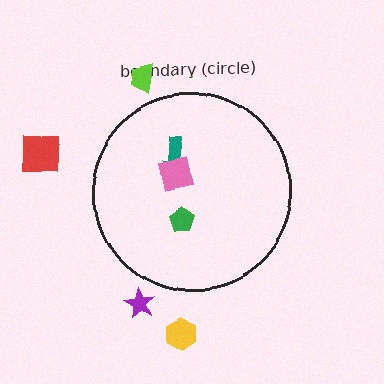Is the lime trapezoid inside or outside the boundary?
Outside.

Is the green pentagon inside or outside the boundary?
Inside.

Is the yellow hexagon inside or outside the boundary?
Outside.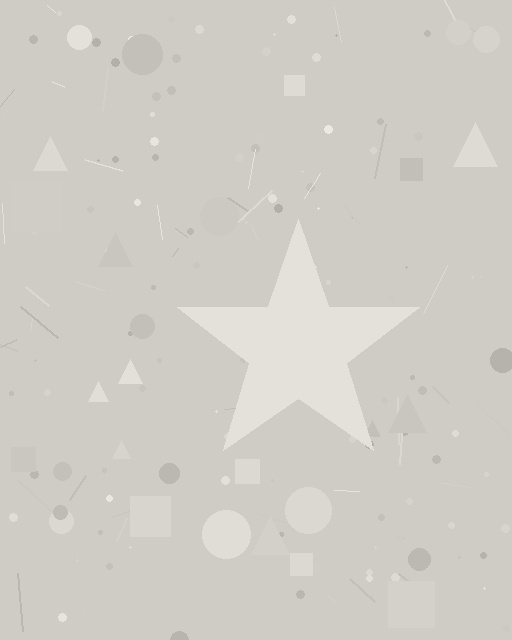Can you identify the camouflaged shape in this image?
The camouflaged shape is a star.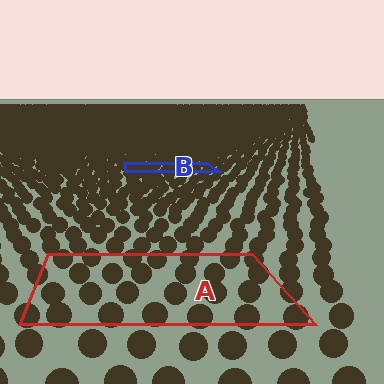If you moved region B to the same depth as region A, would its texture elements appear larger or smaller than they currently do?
They would appear larger. At a closer depth, the same texture elements are projected at a bigger on-screen size.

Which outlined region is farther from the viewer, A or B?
Region B is farther from the viewer — the texture elements inside it appear smaller and more densely packed.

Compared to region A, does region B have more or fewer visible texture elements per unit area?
Region B has more texture elements per unit area — they are packed more densely because it is farther away.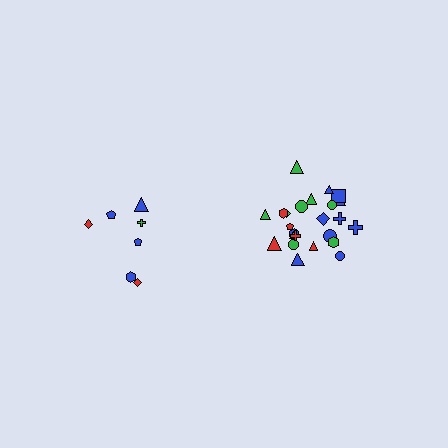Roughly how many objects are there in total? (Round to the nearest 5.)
Roughly 30 objects in total.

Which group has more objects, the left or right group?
The right group.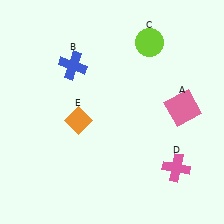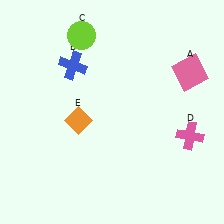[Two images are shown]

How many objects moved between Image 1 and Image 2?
3 objects moved between the two images.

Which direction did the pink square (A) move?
The pink square (A) moved up.